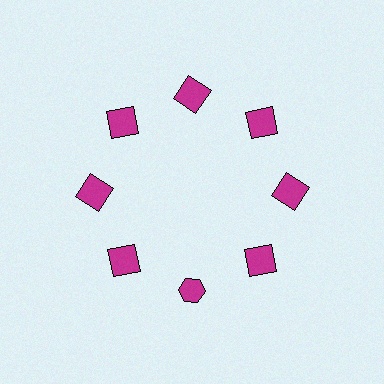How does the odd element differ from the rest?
It has a different shape: hexagon instead of square.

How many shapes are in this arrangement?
There are 8 shapes arranged in a ring pattern.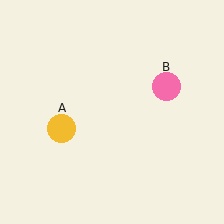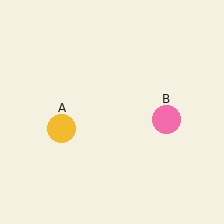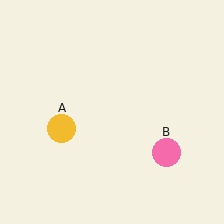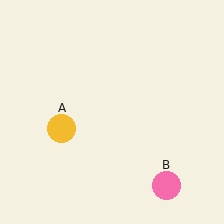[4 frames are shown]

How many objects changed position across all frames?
1 object changed position: pink circle (object B).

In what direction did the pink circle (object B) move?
The pink circle (object B) moved down.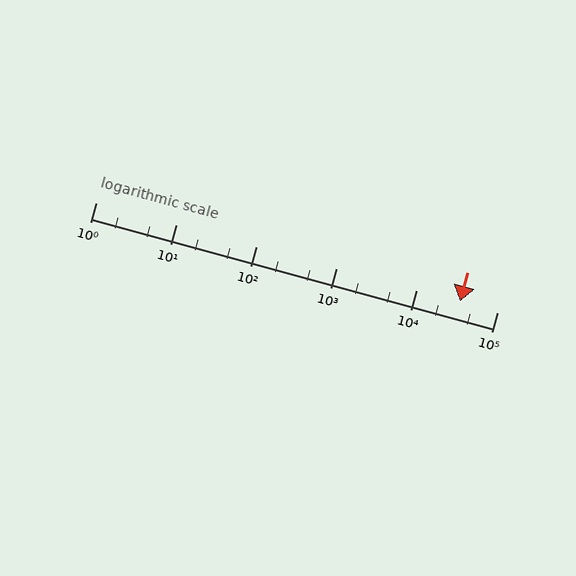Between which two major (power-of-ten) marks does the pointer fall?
The pointer is between 10000 and 100000.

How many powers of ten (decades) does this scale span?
The scale spans 5 decades, from 1 to 100000.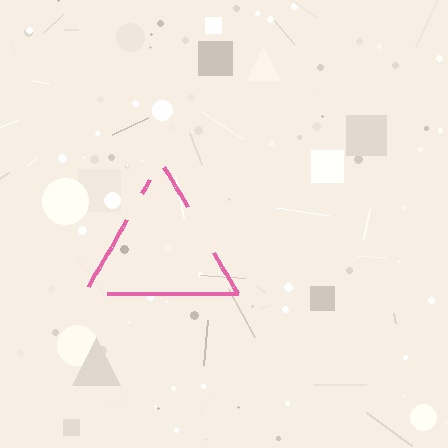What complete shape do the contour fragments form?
The contour fragments form a triangle.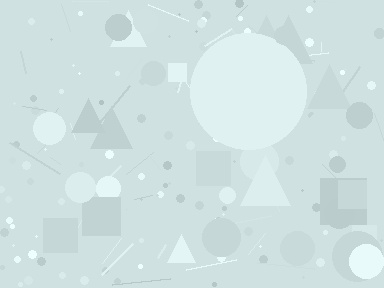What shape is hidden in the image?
A circle is hidden in the image.